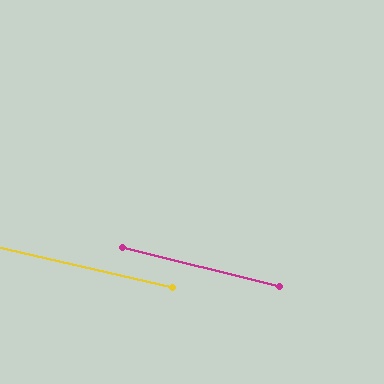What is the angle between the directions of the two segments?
Approximately 1 degree.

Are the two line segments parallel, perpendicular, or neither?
Parallel — their directions differ by only 1.1°.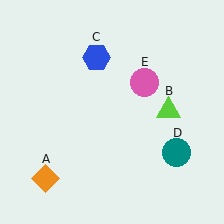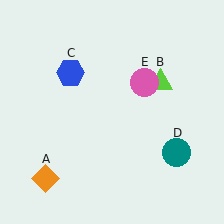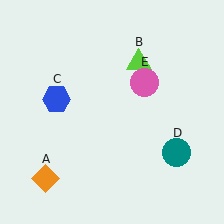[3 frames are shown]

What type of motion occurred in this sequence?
The lime triangle (object B), blue hexagon (object C) rotated counterclockwise around the center of the scene.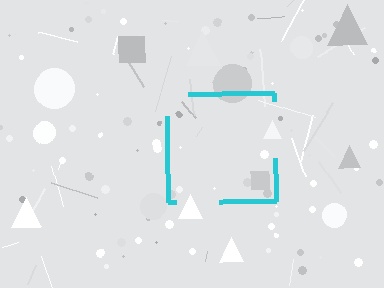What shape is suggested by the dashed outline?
The dashed outline suggests a square.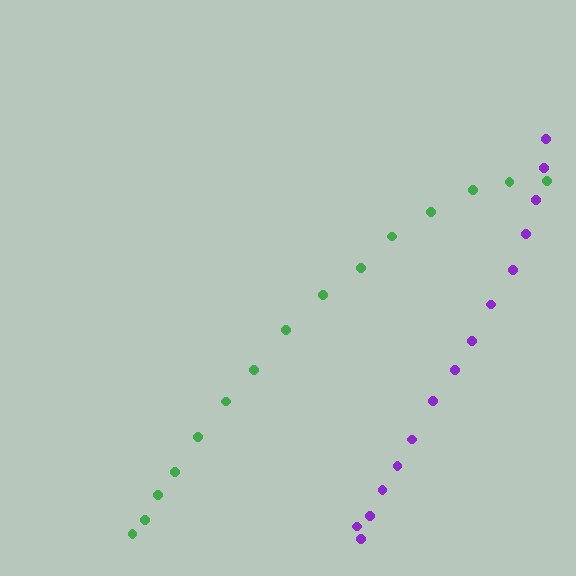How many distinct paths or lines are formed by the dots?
There are 2 distinct paths.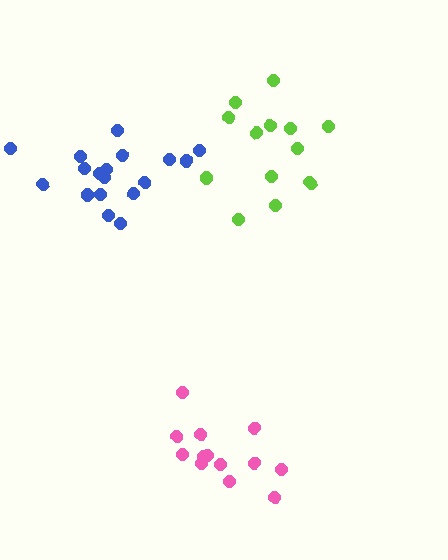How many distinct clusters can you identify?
There are 3 distinct clusters.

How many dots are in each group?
Group 1: 14 dots, Group 2: 19 dots, Group 3: 13 dots (46 total).